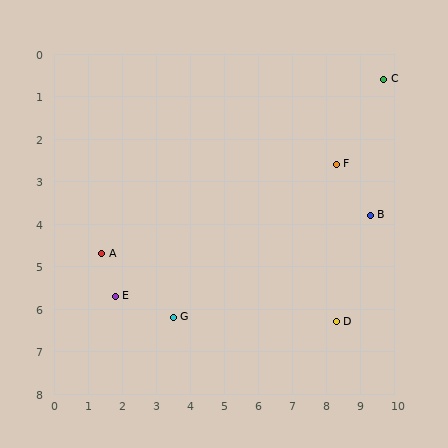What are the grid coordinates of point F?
Point F is at approximately (8.3, 2.6).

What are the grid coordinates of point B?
Point B is at approximately (9.3, 3.8).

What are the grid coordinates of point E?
Point E is at approximately (1.8, 5.7).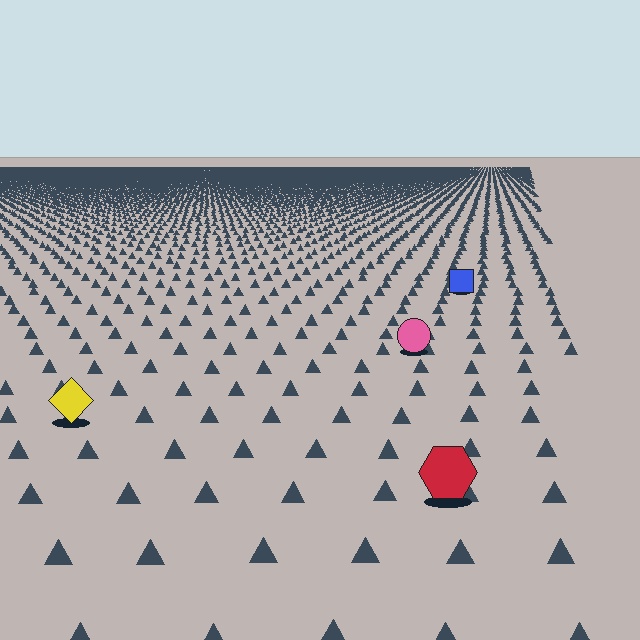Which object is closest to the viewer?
The red hexagon is closest. The texture marks near it are larger and more spread out.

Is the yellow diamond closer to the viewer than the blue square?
Yes. The yellow diamond is closer — you can tell from the texture gradient: the ground texture is coarser near it.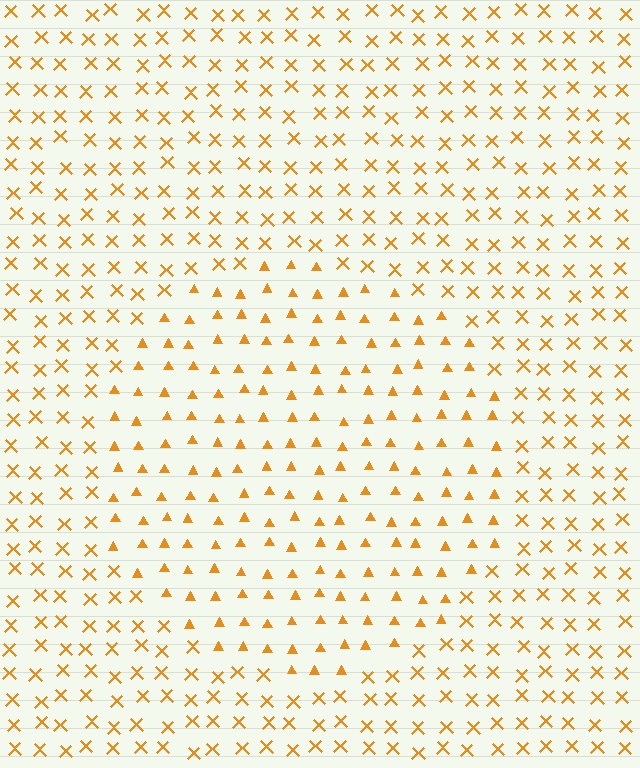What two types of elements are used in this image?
The image uses triangles inside the circle region and X marks outside it.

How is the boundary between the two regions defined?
The boundary is defined by a change in element shape: triangles inside vs. X marks outside. All elements share the same color and spacing.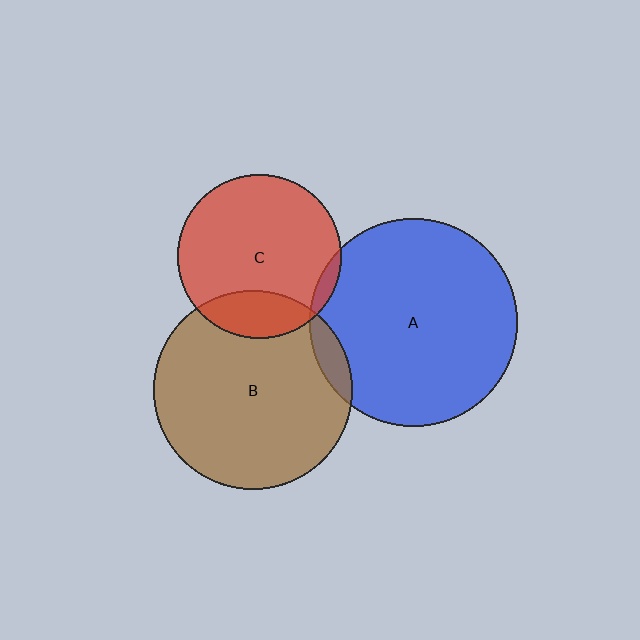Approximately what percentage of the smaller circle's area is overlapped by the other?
Approximately 5%.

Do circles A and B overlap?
Yes.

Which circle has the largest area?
Circle A (blue).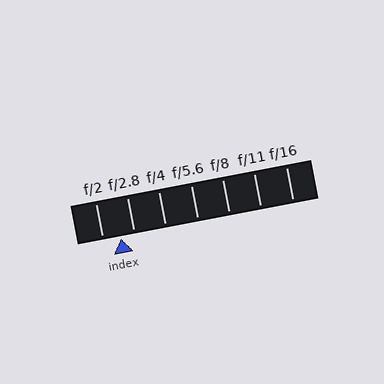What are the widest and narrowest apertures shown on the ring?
The widest aperture shown is f/2 and the narrowest is f/16.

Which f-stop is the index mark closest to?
The index mark is closest to f/2.8.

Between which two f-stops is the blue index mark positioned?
The index mark is between f/2 and f/2.8.